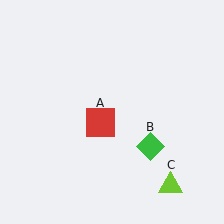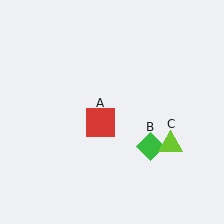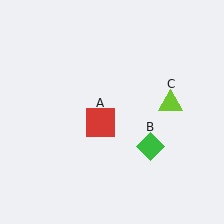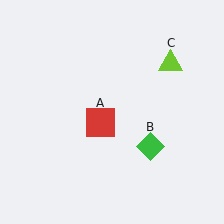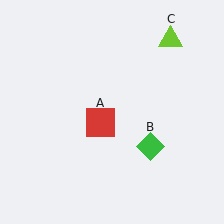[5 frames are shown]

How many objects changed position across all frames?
1 object changed position: lime triangle (object C).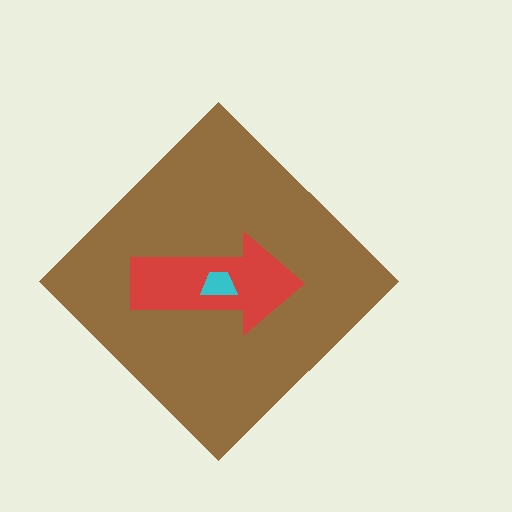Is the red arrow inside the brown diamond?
Yes.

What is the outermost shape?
The brown diamond.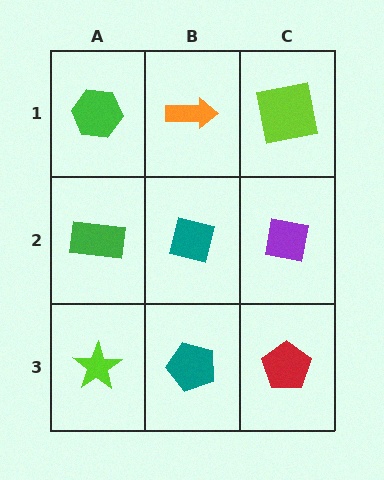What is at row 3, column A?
A lime star.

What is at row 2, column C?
A purple square.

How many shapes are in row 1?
3 shapes.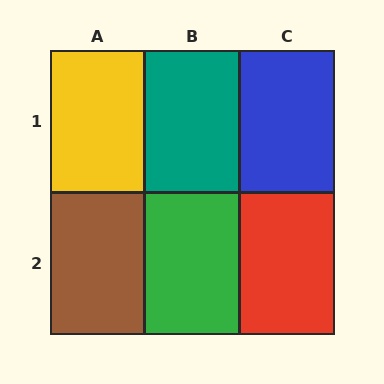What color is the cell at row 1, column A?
Yellow.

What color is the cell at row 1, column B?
Teal.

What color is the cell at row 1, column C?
Blue.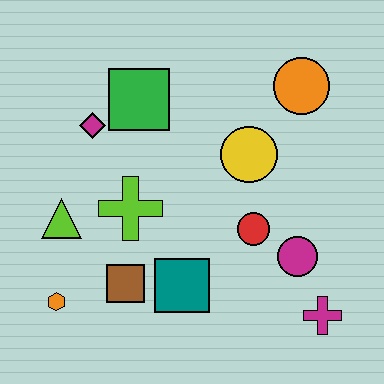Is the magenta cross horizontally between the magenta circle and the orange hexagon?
No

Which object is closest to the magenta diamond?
The green square is closest to the magenta diamond.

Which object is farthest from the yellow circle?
The orange hexagon is farthest from the yellow circle.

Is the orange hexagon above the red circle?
No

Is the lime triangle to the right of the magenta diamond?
No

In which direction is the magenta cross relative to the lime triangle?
The magenta cross is to the right of the lime triangle.